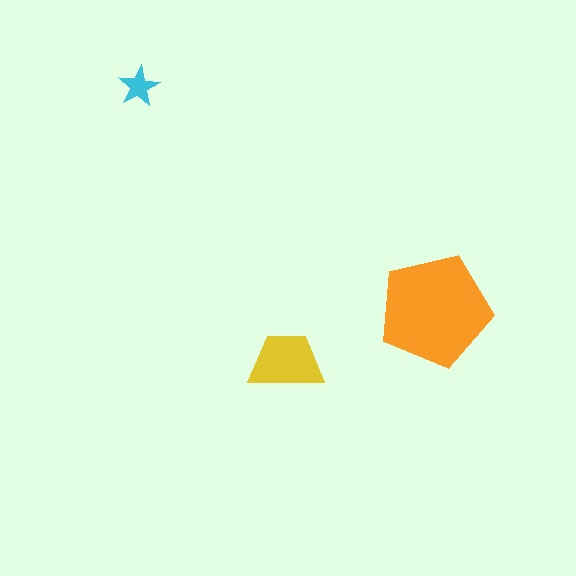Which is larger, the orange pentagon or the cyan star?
The orange pentagon.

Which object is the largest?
The orange pentagon.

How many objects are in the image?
There are 3 objects in the image.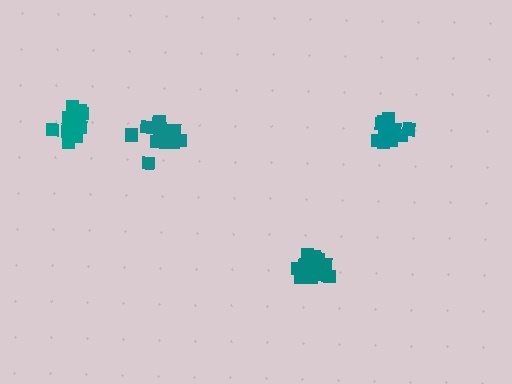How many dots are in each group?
Group 1: 17 dots, Group 2: 16 dots, Group 3: 15 dots, Group 4: 16 dots (64 total).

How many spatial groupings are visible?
There are 4 spatial groupings.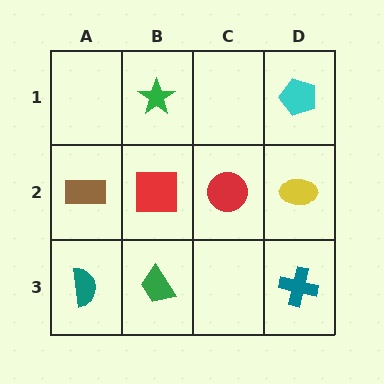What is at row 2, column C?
A red circle.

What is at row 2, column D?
A yellow ellipse.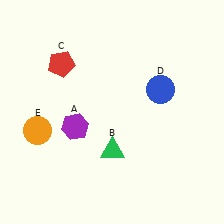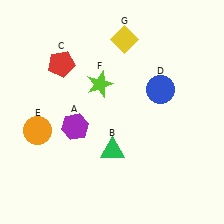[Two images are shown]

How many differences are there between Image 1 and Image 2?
There are 2 differences between the two images.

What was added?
A lime star (F), a yellow diamond (G) were added in Image 2.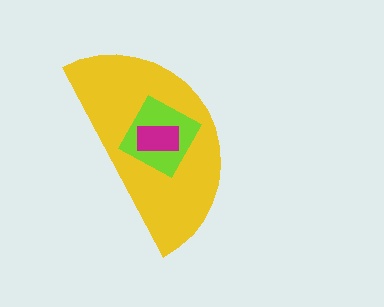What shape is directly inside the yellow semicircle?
The lime diamond.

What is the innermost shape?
The magenta rectangle.